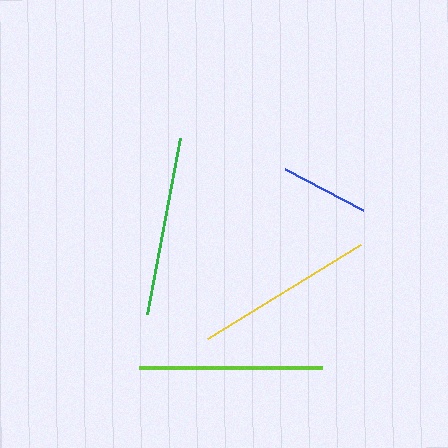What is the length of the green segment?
The green segment is approximately 180 pixels long.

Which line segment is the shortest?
The blue line is the shortest at approximately 88 pixels.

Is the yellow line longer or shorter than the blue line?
The yellow line is longer than the blue line.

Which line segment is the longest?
The lime line is the longest at approximately 184 pixels.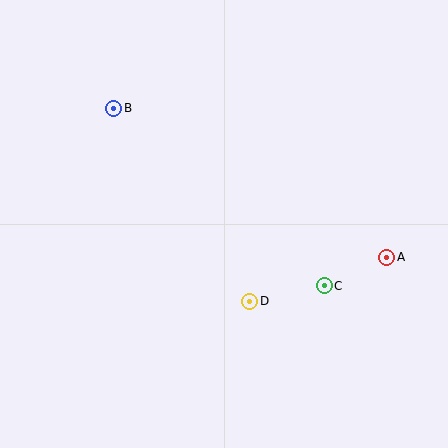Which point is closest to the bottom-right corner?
Point A is closest to the bottom-right corner.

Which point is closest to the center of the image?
Point D at (250, 301) is closest to the center.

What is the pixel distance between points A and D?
The distance between A and D is 144 pixels.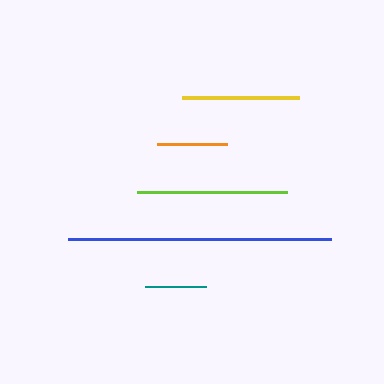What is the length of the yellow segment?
The yellow segment is approximately 117 pixels long.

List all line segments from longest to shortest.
From longest to shortest: blue, lime, yellow, orange, teal.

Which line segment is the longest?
The blue line is the longest at approximately 262 pixels.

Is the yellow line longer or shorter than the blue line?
The blue line is longer than the yellow line.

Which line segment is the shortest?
The teal line is the shortest at approximately 61 pixels.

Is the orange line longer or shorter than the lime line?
The lime line is longer than the orange line.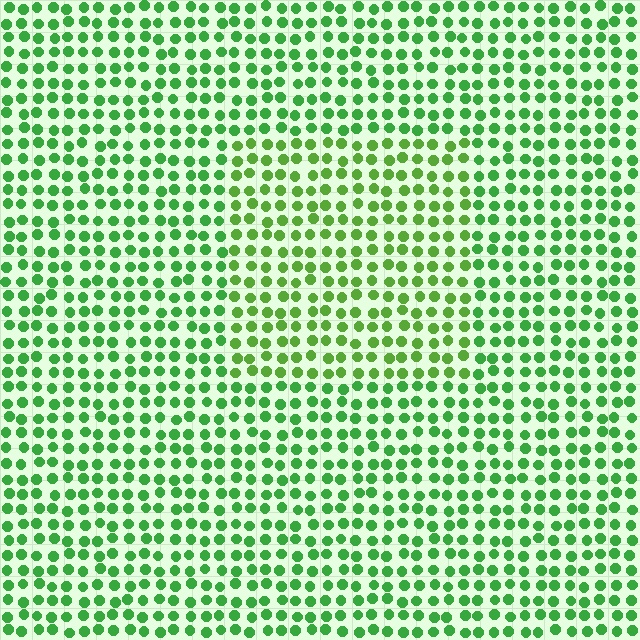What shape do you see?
I see a rectangle.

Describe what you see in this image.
The image is filled with small green elements in a uniform arrangement. A rectangle-shaped region is visible where the elements are tinted to a slightly different hue, forming a subtle color boundary.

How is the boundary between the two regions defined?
The boundary is defined purely by a slight shift in hue (about 21 degrees). Spacing, size, and orientation are identical on both sides.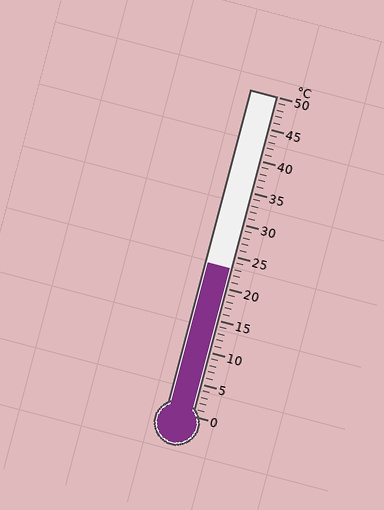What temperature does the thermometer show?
The thermometer shows approximately 23°C.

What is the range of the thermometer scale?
The thermometer scale ranges from 0°C to 50°C.